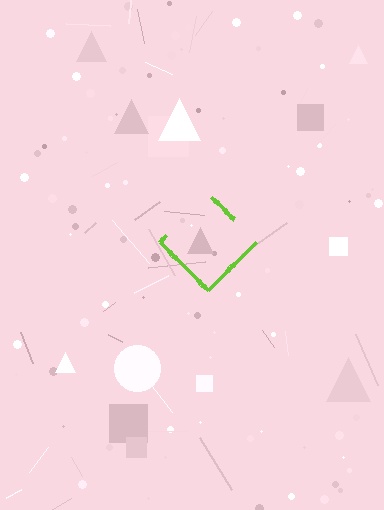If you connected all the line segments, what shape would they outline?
They would outline a diamond.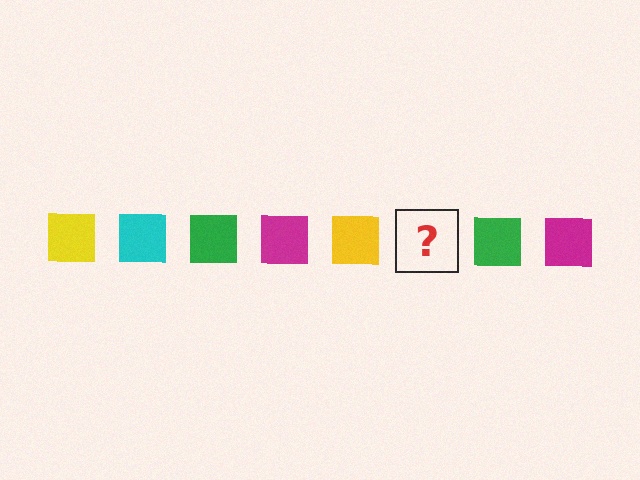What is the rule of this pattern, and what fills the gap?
The rule is that the pattern cycles through yellow, cyan, green, magenta squares. The gap should be filled with a cyan square.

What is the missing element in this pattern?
The missing element is a cyan square.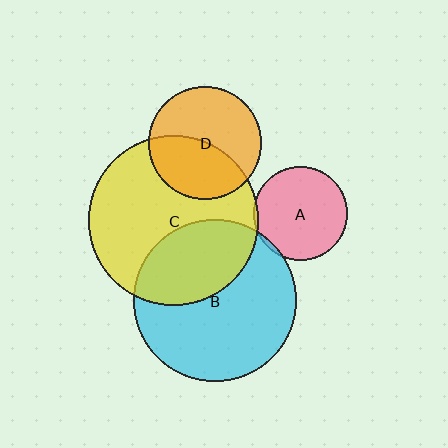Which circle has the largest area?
Circle C (yellow).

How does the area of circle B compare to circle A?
Approximately 3.0 times.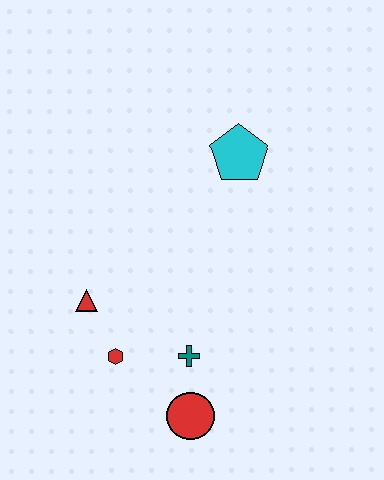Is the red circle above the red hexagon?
No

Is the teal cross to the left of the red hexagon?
No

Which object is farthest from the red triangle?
The cyan pentagon is farthest from the red triangle.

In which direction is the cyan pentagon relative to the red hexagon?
The cyan pentagon is above the red hexagon.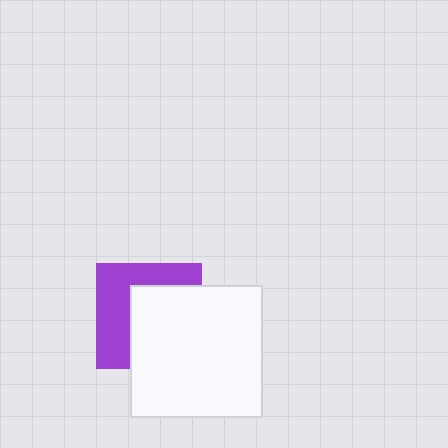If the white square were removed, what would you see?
You would see the complete purple square.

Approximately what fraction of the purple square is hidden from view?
Roughly 54% of the purple square is hidden behind the white square.